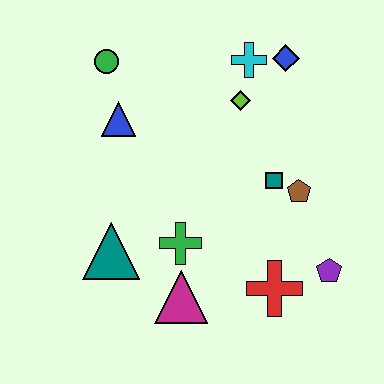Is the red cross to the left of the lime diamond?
No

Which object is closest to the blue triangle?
The green circle is closest to the blue triangle.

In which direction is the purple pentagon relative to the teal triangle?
The purple pentagon is to the right of the teal triangle.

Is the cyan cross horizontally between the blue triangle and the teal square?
Yes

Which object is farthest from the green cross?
The blue diamond is farthest from the green cross.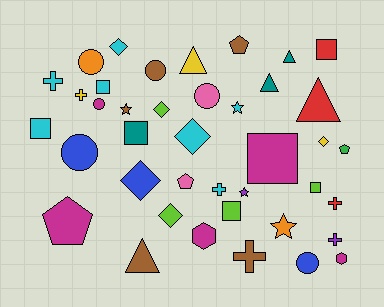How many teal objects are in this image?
There are 3 teal objects.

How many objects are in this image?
There are 40 objects.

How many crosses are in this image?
There are 6 crosses.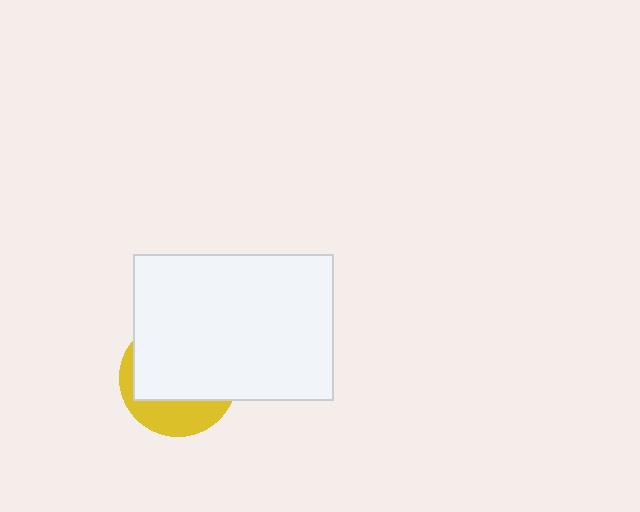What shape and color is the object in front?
The object in front is a white rectangle.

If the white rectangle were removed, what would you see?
You would see the complete yellow circle.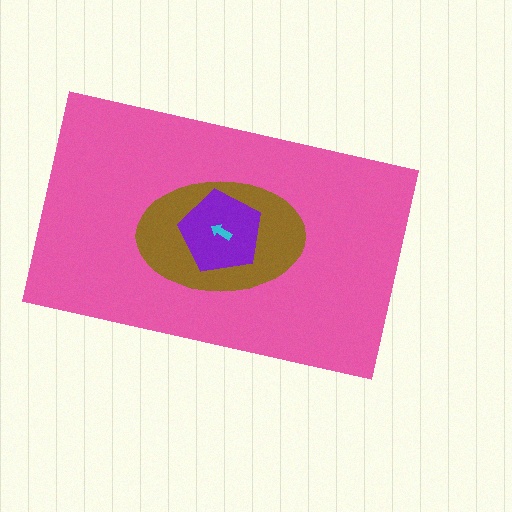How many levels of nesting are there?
4.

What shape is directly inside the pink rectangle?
The brown ellipse.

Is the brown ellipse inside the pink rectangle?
Yes.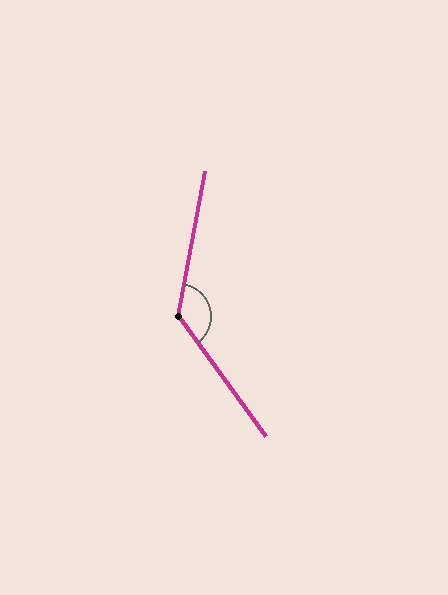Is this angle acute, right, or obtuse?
It is obtuse.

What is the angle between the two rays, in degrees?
Approximately 133 degrees.